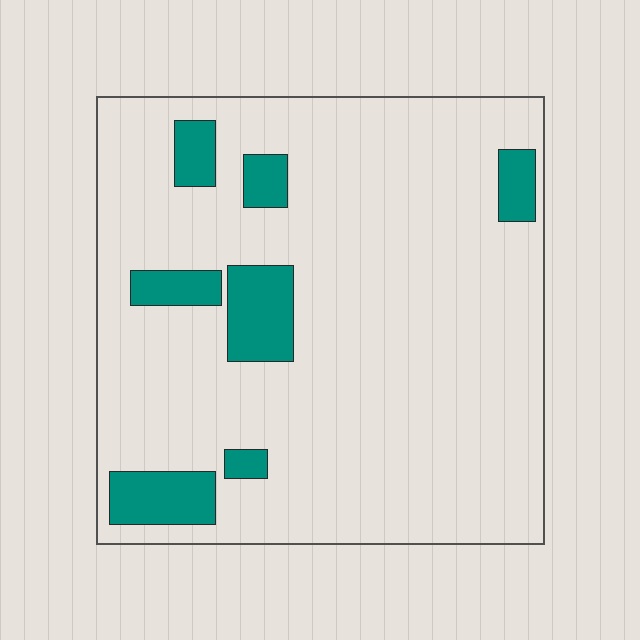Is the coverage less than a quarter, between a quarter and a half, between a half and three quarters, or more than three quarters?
Less than a quarter.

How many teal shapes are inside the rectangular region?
7.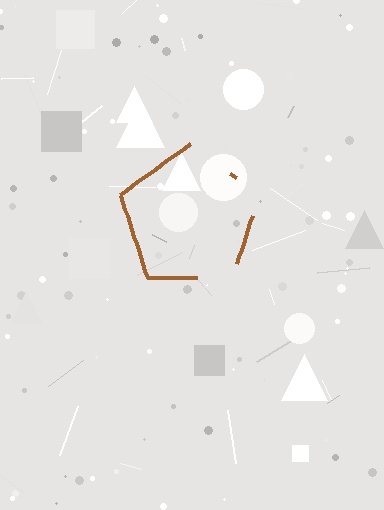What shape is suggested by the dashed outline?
The dashed outline suggests a pentagon.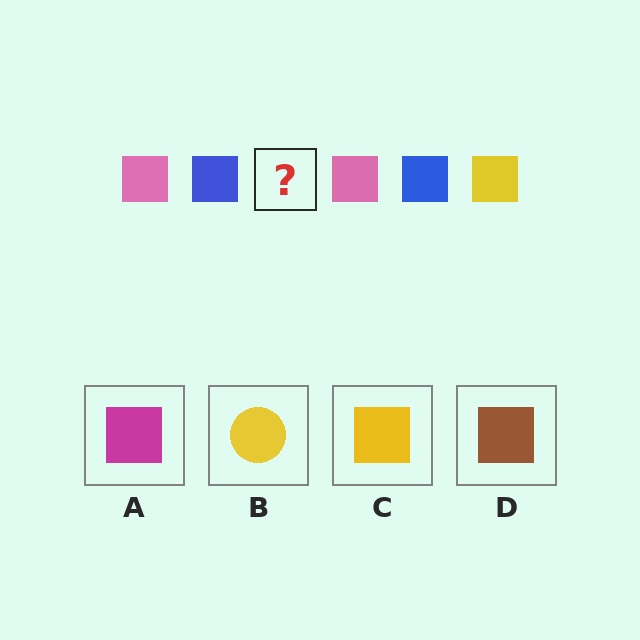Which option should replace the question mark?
Option C.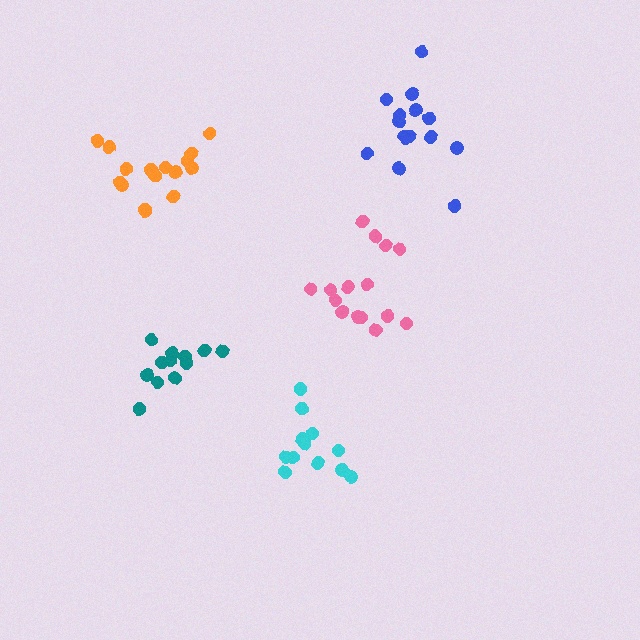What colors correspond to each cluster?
The clusters are colored: teal, pink, orange, cyan, blue.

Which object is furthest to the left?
The orange cluster is leftmost.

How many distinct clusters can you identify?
There are 5 distinct clusters.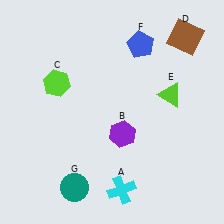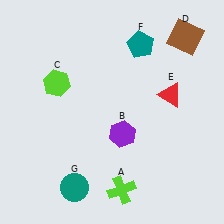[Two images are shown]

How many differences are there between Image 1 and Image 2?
There are 3 differences between the two images.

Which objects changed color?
A changed from cyan to lime. E changed from lime to red. F changed from blue to teal.